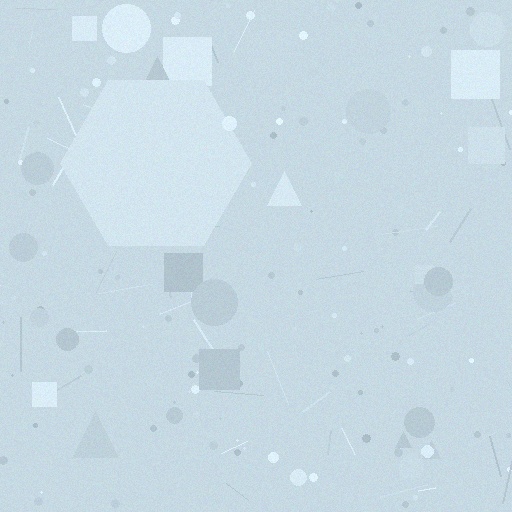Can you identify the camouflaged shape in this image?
The camouflaged shape is a hexagon.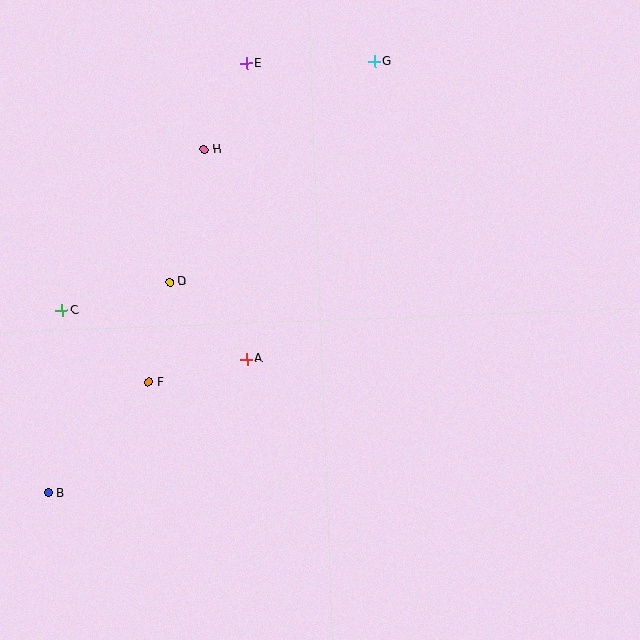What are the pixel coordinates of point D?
Point D is at (170, 282).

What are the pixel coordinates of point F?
Point F is at (149, 382).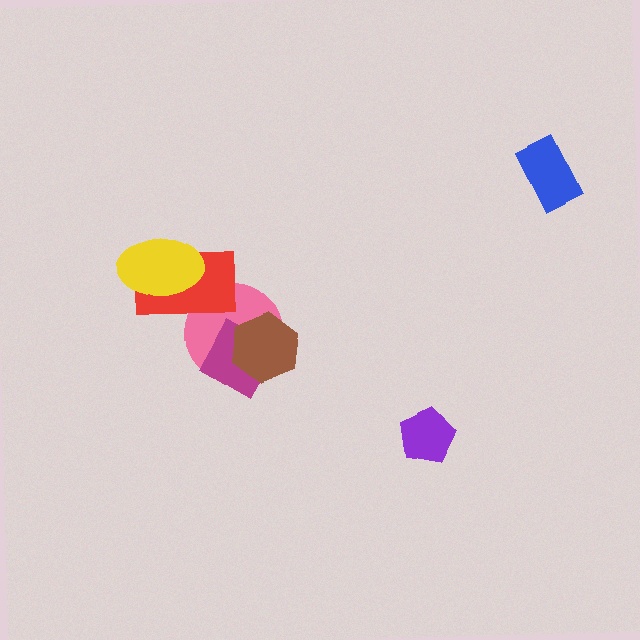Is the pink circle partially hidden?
Yes, it is partially covered by another shape.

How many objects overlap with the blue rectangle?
0 objects overlap with the blue rectangle.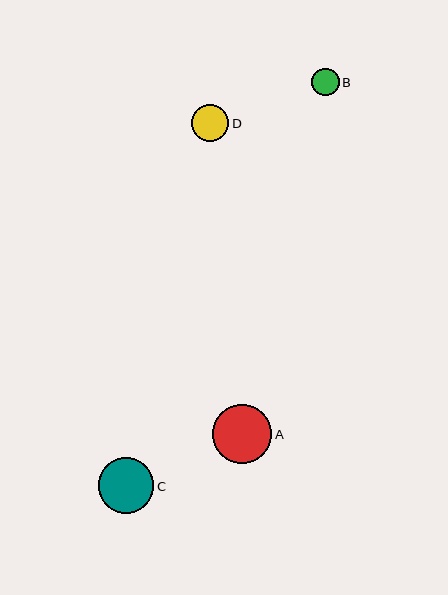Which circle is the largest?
Circle A is the largest with a size of approximately 59 pixels.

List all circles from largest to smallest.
From largest to smallest: A, C, D, B.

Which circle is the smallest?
Circle B is the smallest with a size of approximately 27 pixels.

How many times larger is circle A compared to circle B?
Circle A is approximately 2.2 times the size of circle B.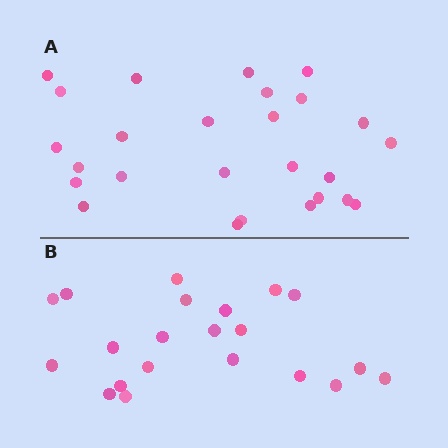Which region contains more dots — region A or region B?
Region A (the top region) has more dots.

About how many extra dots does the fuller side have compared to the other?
Region A has about 5 more dots than region B.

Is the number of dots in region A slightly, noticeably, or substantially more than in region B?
Region A has only slightly more — the two regions are fairly close. The ratio is roughly 1.2 to 1.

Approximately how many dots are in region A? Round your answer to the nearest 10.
About 30 dots. (The exact count is 26, which rounds to 30.)